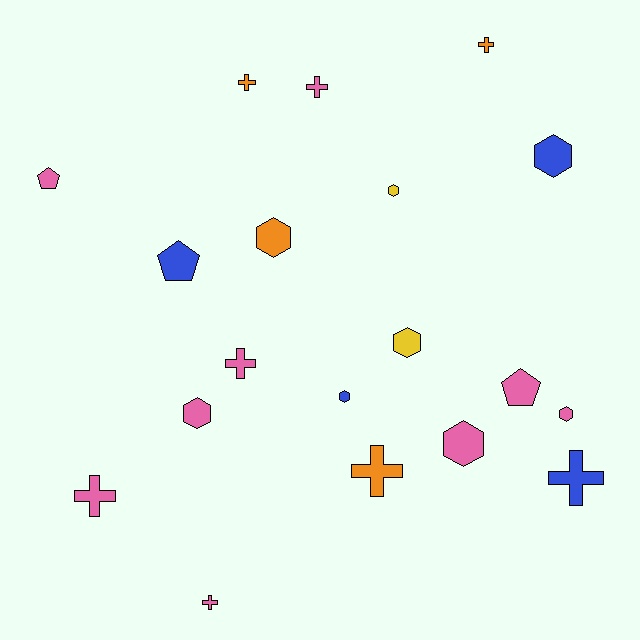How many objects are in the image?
There are 19 objects.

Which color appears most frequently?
Pink, with 9 objects.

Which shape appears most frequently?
Cross, with 8 objects.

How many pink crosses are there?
There are 4 pink crosses.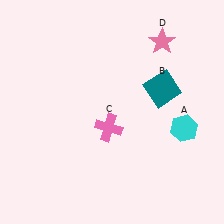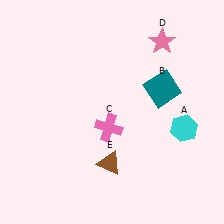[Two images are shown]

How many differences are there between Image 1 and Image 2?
There is 1 difference between the two images.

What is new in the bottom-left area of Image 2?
A brown triangle (E) was added in the bottom-left area of Image 2.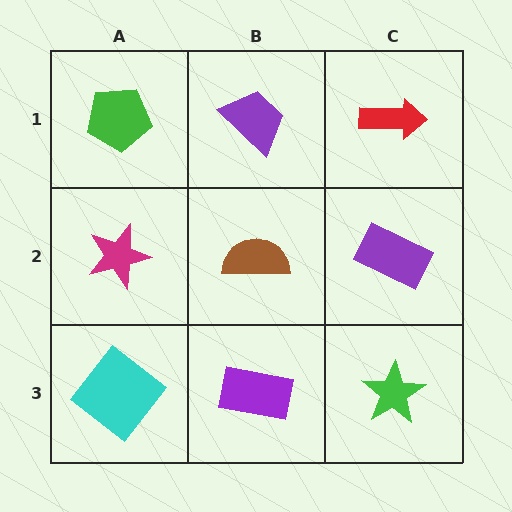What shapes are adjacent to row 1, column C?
A purple rectangle (row 2, column C), a purple trapezoid (row 1, column B).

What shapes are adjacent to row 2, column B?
A purple trapezoid (row 1, column B), a purple rectangle (row 3, column B), a magenta star (row 2, column A), a purple rectangle (row 2, column C).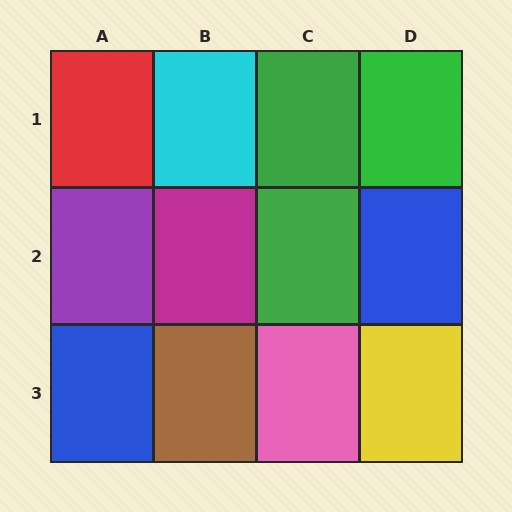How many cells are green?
3 cells are green.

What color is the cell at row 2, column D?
Blue.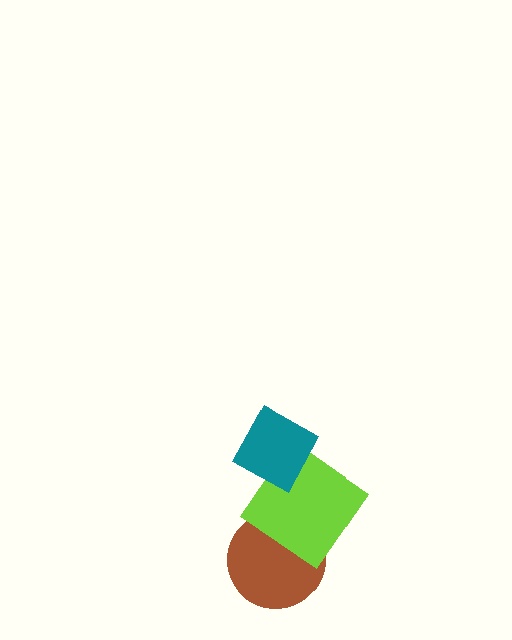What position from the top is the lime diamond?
The lime diamond is 2nd from the top.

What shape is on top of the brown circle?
The lime diamond is on top of the brown circle.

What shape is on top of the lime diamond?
The teal diamond is on top of the lime diamond.